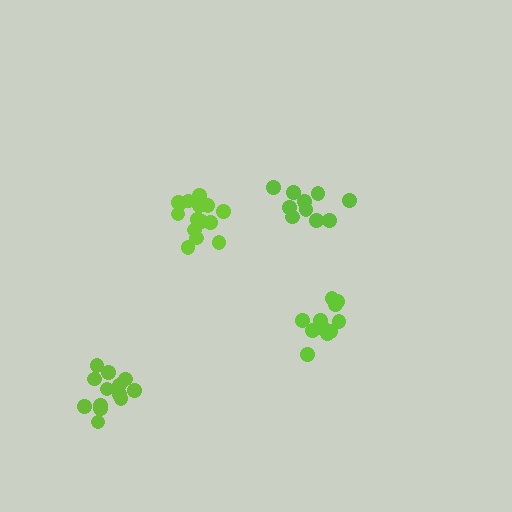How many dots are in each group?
Group 1: 10 dots, Group 2: 12 dots, Group 3: 15 dots, Group 4: 14 dots (51 total).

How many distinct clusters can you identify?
There are 4 distinct clusters.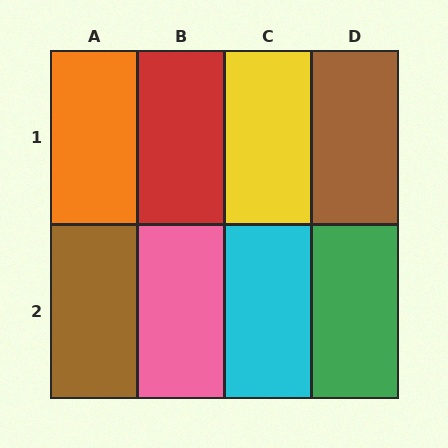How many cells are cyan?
1 cell is cyan.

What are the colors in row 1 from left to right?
Orange, red, yellow, brown.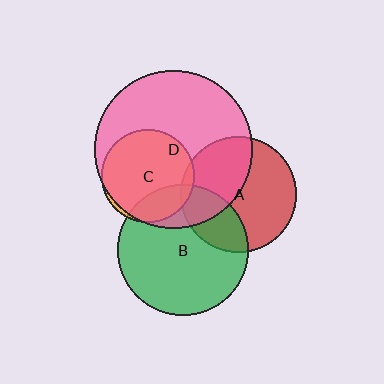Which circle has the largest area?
Circle D (pink).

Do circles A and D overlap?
Yes.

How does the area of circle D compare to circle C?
Approximately 2.9 times.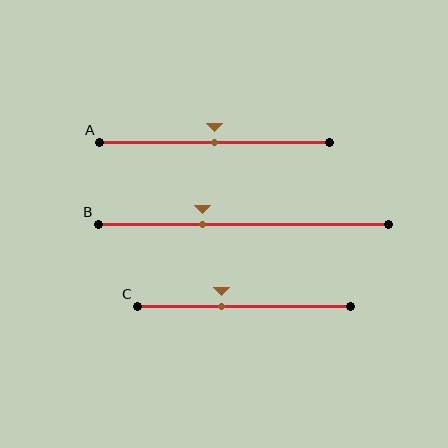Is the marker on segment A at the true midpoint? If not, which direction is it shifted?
Yes, the marker on segment A is at the true midpoint.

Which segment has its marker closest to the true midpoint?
Segment A has its marker closest to the true midpoint.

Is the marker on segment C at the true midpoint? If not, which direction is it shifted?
No, the marker on segment C is shifted to the left by about 11% of the segment length.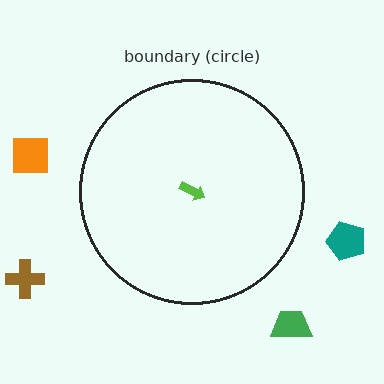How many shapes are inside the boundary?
1 inside, 4 outside.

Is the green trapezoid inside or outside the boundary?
Outside.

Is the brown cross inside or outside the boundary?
Outside.